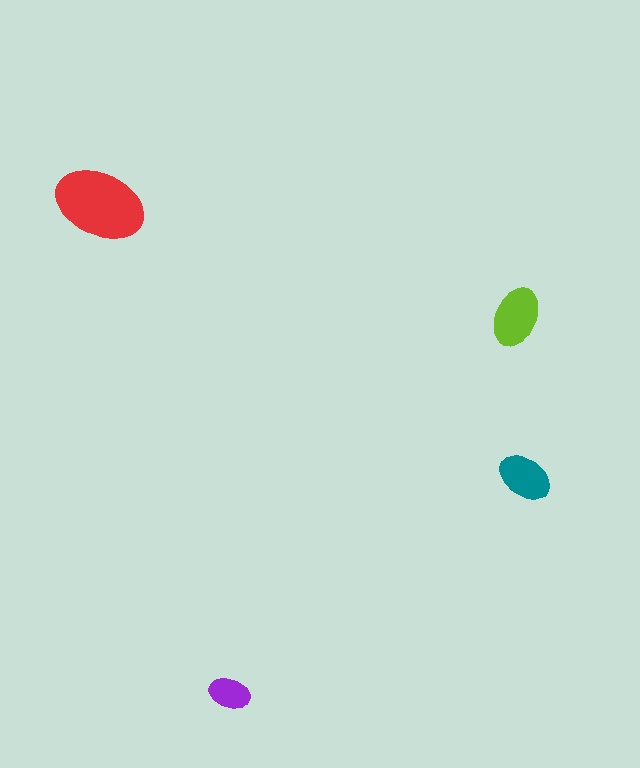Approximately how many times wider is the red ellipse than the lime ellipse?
About 1.5 times wider.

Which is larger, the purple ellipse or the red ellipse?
The red one.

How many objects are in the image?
There are 4 objects in the image.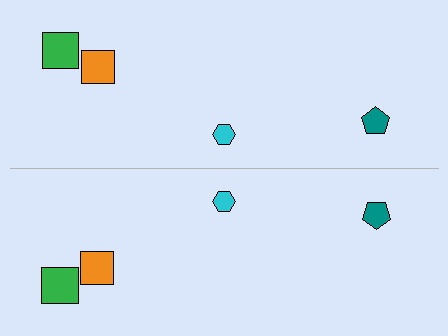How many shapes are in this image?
There are 8 shapes in this image.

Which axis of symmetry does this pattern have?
The pattern has a horizontal axis of symmetry running through the center of the image.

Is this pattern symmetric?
Yes, this pattern has bilateral (reflection) symmetry.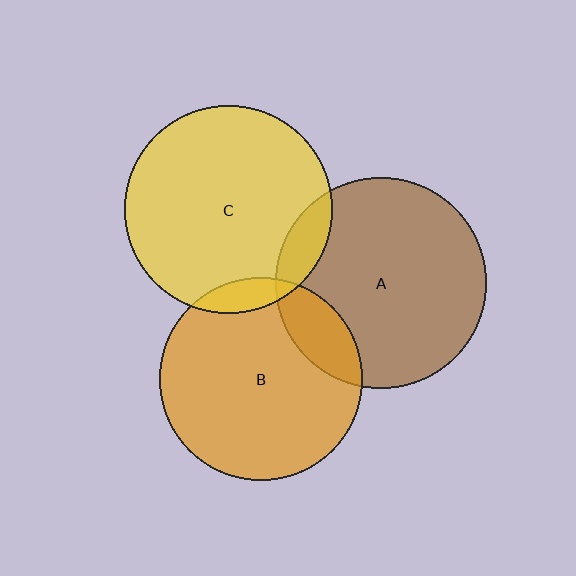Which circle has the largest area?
Circle A (brown).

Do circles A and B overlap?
Yes.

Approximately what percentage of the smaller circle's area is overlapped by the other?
Approximately 15%.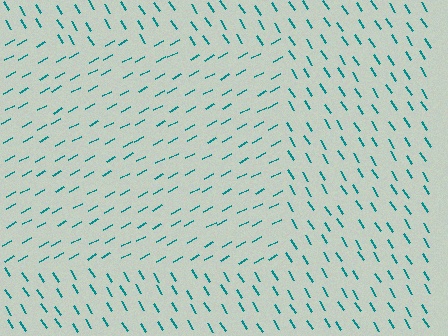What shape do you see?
I see a rectangle.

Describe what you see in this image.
The image is filled with small teal line segments. A rectangle region in the image has lines oriented differently from the surrounding lines, creating a visible texture boundary.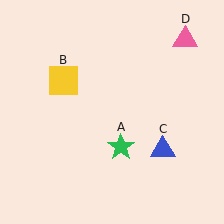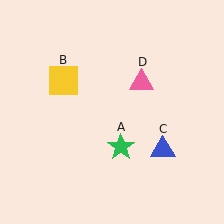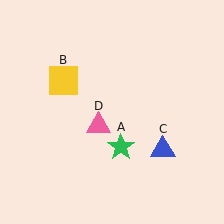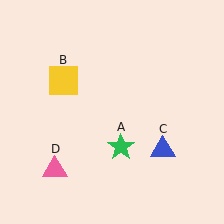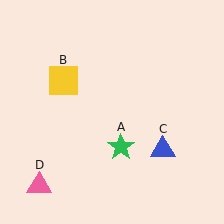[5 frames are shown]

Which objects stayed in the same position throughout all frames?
Green star (object A) and yellow square (object B) and blue triangle (object C) remained stationary.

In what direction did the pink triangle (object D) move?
The pink triangle (object D) moved down and to the left.